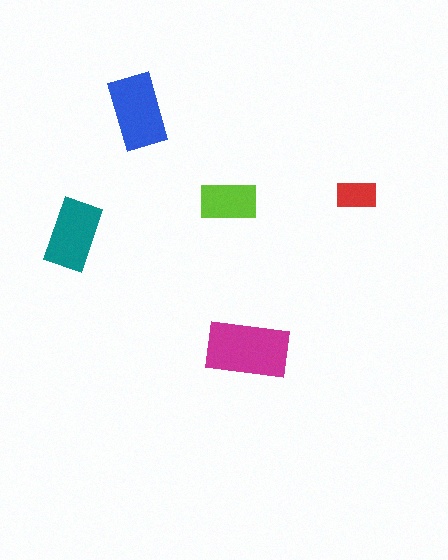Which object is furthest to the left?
The teal rectangle is leftmost.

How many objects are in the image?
There are 5 objects in the image.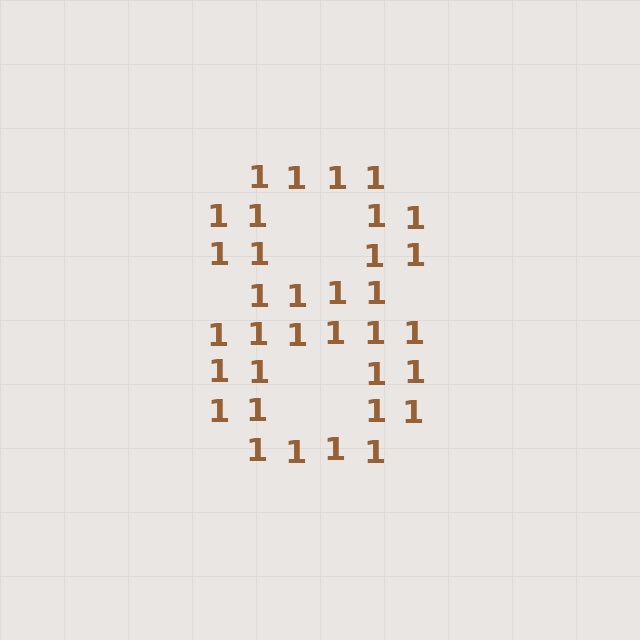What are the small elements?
The small elements are digit 1's.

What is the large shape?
The large shape is the digit 8.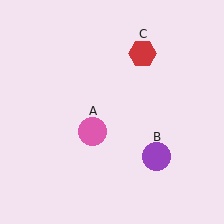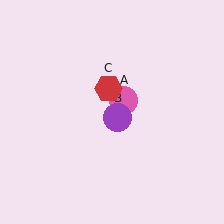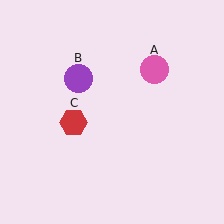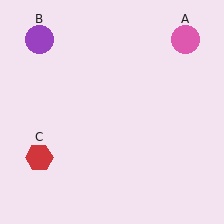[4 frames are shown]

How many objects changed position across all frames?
3 objects changed position: pink circle (object A), purple circle (object B), red hexagon (object C).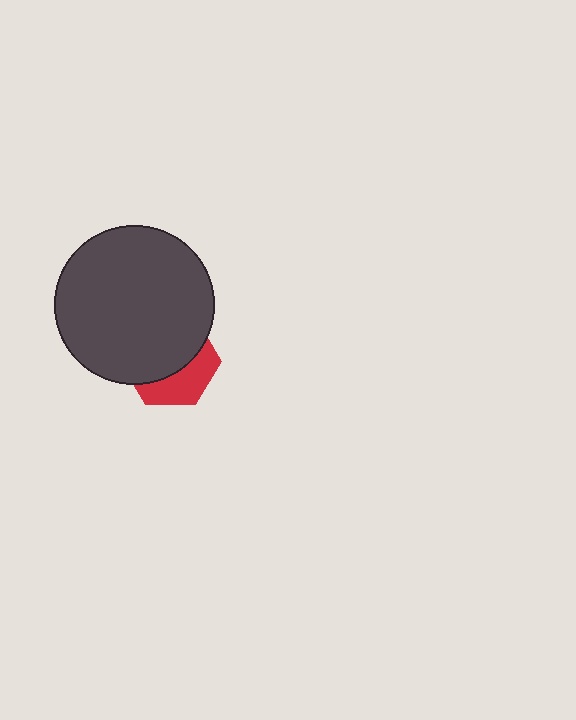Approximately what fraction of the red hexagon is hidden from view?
Roughly 62% of the red hexagon is hidden behind the dark gray circle.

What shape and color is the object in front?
The object in front is a dark gray circle.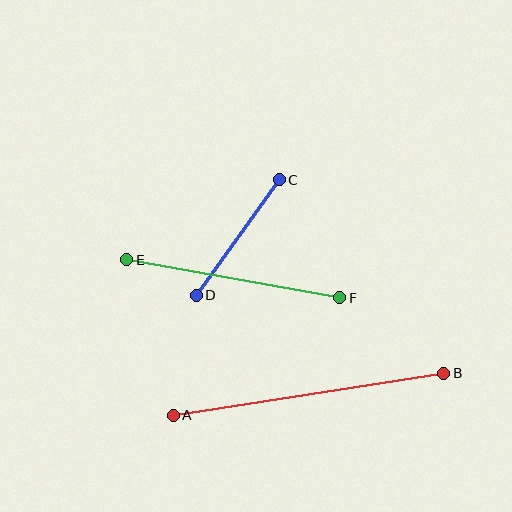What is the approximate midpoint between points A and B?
The midpoint is at approximately (309, 394) pixels.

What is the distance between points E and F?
The distance is approximately 217 pixels.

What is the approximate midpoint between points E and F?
The midpoint is at approximately (233, 279) pixels.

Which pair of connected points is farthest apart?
Points A and B are farthest apart.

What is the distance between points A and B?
The distance is approximately 274 pixels.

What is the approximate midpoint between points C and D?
The midpoint is at approximately (238, 237) pixels.